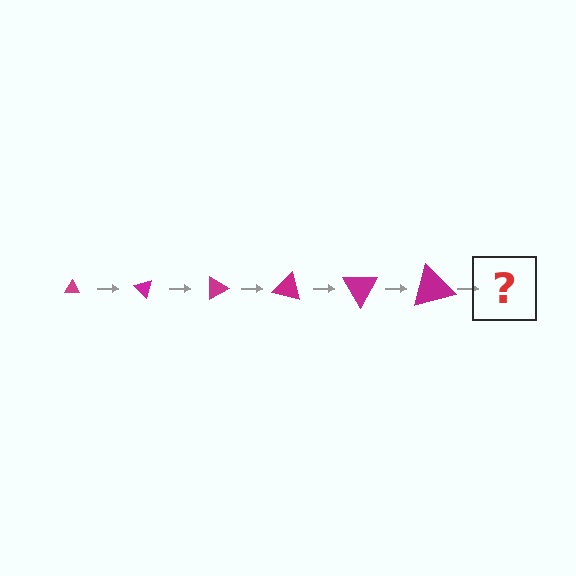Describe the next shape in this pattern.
It should be a triangle, larger than the previous one and rotated 270 degrees from the start.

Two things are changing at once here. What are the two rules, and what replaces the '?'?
The two rules are that the triangle grows larger each step and it rotates 45 degrees each step. The '?' should be a triangle, larger than the previous one and rotated 270 degrees from the start.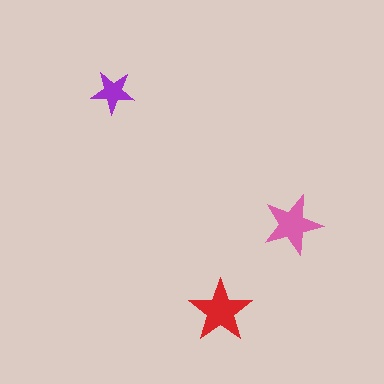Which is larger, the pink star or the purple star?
The pink one.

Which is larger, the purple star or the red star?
The red one.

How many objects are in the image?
There are 3 objects in the image.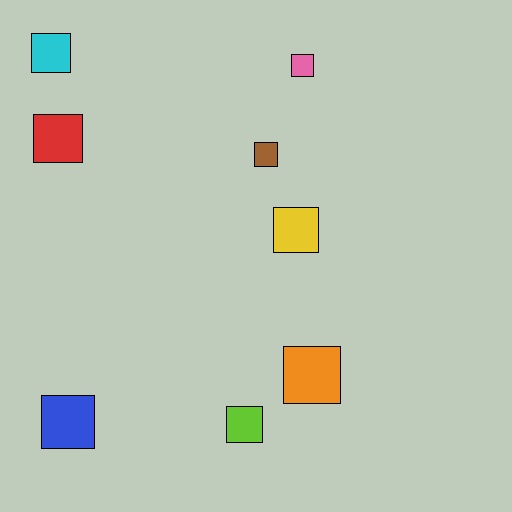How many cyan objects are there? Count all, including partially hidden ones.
There is 1 cyan object.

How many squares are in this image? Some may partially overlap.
There are 8 squares.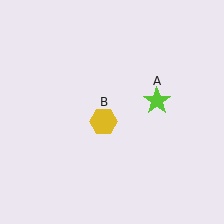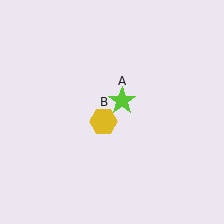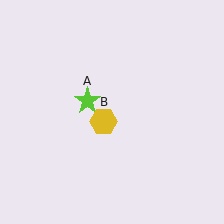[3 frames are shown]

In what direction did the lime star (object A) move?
The lime star (object A) moved left.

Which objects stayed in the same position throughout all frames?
Yellow hexagon (object B) remained stationary.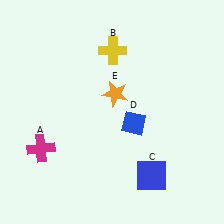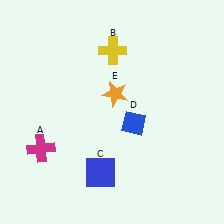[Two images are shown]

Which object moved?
The blue square (C) moved left.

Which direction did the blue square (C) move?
The blue square (C) moved left.